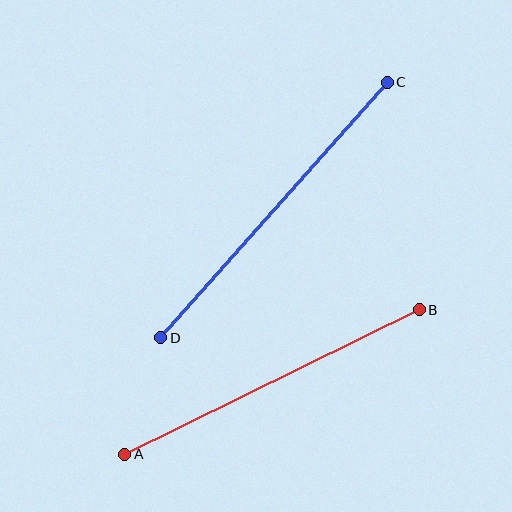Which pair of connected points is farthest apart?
Points C and D are farthest apart.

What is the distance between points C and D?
The distance is approximately 341 pixels.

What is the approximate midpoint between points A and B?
The midpoint is at approximately (272, 382) pixels.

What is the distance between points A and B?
The distance is approximately 328 pixels.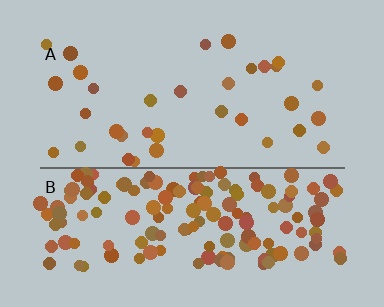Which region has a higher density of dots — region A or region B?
B (the bottom).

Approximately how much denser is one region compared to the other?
Approximately 4.5× — region B over region A.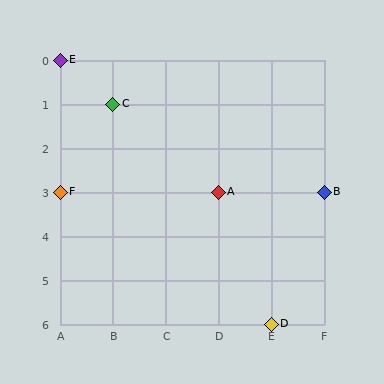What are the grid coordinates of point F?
Point F is at grid coordinates (A, 3).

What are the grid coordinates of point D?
Point D is at grid coordinates (E, 6).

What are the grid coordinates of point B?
Point B is at grid coordinates (F, 3).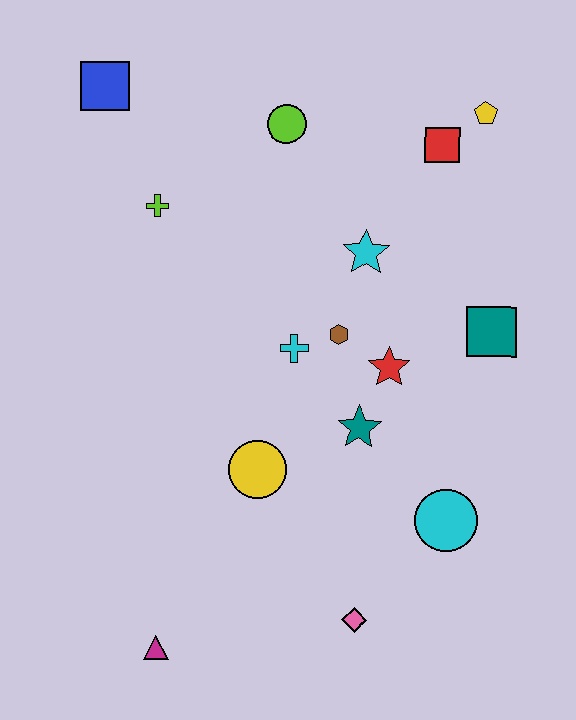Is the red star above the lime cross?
No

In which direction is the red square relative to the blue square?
The red square is to the right of the blue square.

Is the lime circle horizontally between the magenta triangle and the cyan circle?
Yes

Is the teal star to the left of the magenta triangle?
No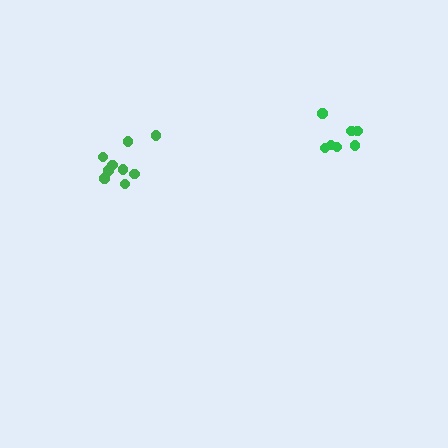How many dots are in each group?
Group 1: 7 dots, Group 2: 9 dots (16 total).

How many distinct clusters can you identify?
There are 2 distinct clusters.